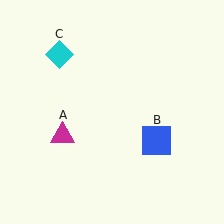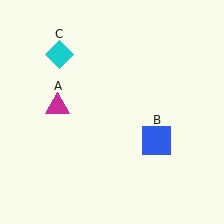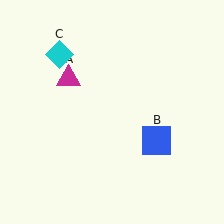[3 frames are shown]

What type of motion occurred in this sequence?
The magenta triangle (object A) rotated clockwise around the center of the scene.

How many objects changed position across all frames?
1 object changed position: magenta triangle (object A).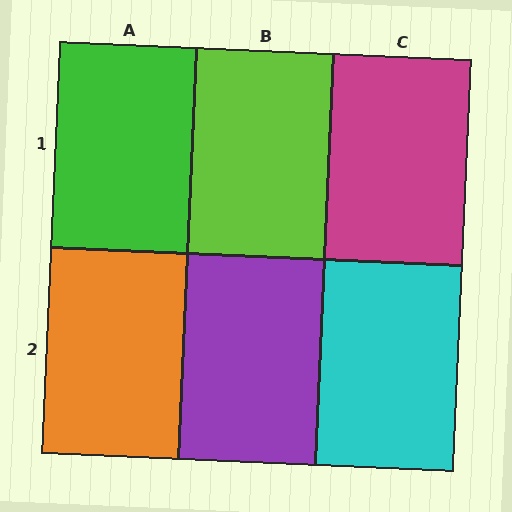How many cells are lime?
1 cell is lime.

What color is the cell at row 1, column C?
Magenta.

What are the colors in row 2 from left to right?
Orange, purple, cyan.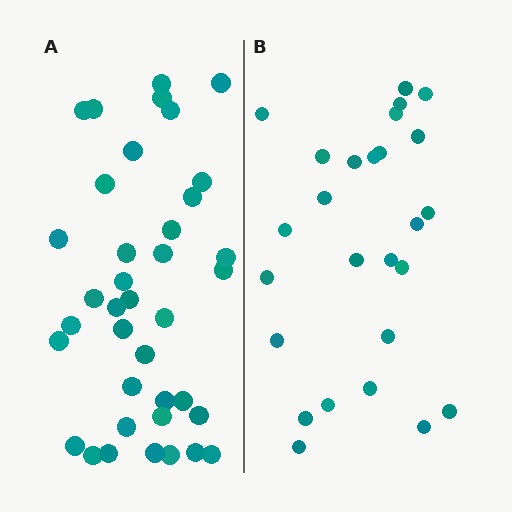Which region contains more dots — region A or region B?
Region A (the left region) has more dots.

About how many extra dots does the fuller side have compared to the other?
Region A has roughly 12 or so more dots than region B.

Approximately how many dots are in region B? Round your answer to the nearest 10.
About 30 dots. (The exact count is 26, which rounds to 30.)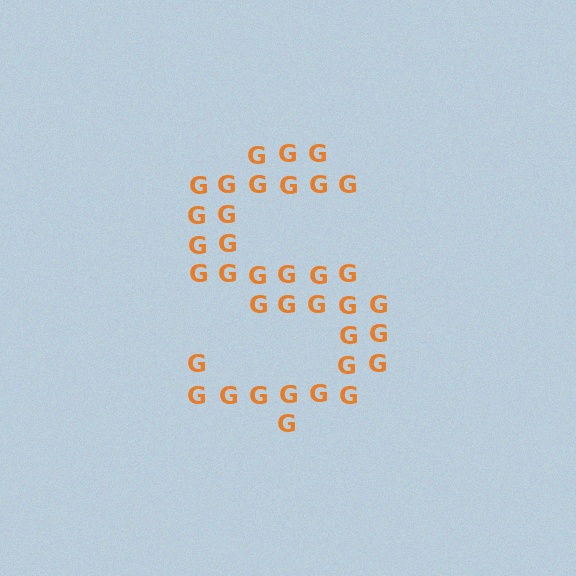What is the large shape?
The large shape is the letter S.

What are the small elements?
The small elements are letter G's.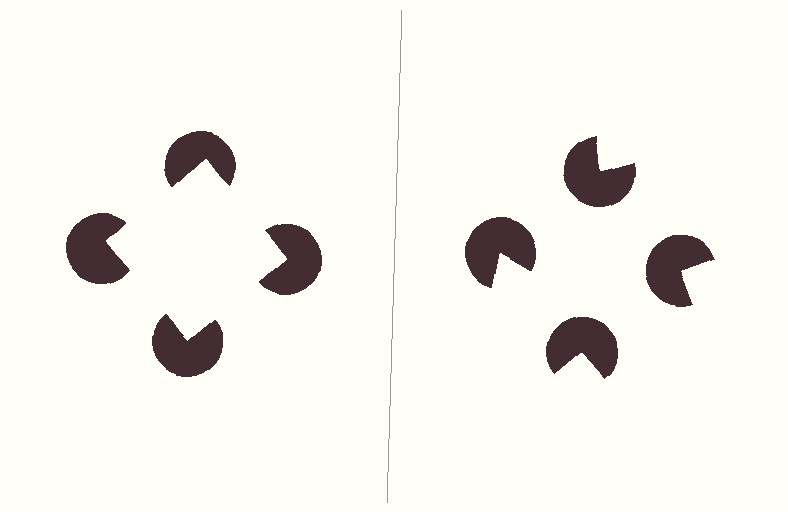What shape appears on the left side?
An illusory square.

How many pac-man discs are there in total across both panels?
8 — 4 on each side.